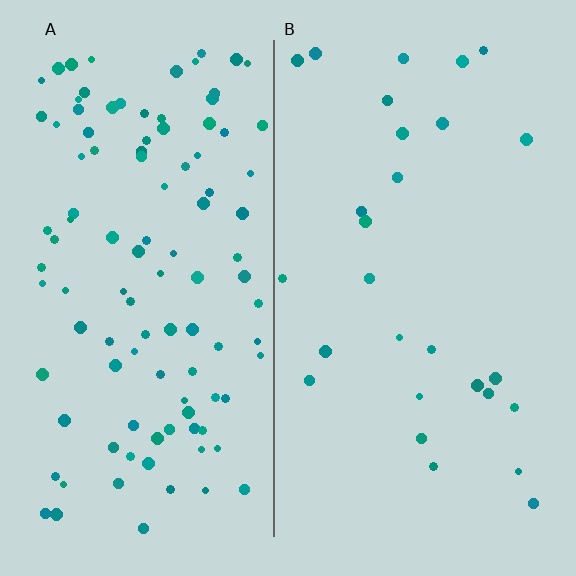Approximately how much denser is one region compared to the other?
Approximately 3.8× — region A over region B.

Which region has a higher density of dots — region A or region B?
A (the left).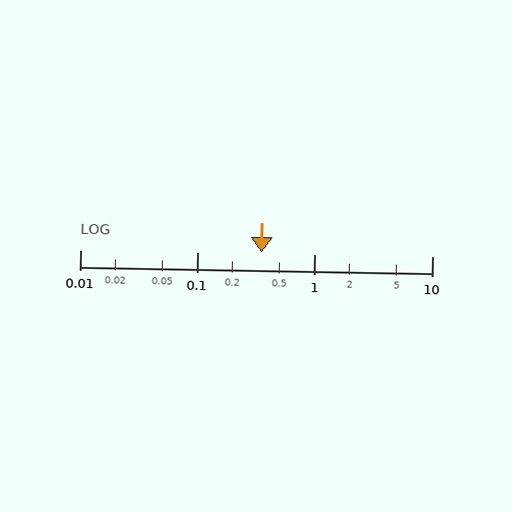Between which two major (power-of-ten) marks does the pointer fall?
The pointer is between 0.1 and 1.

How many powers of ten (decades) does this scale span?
The scale spans 3 decades, from 0.01 to 10.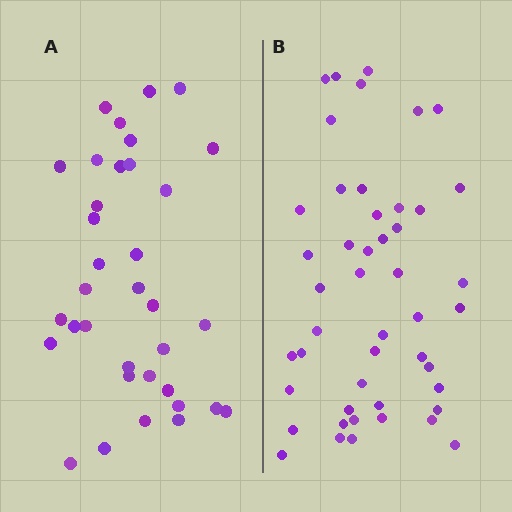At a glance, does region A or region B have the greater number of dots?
Region B (the right region) has more dots.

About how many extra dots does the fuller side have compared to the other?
Region B has roughly 12 or so more dots than region A.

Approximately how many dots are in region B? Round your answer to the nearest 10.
About 50 dots. (The exact count is 47, which rounds to 50.)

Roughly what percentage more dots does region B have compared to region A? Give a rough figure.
About 35% more.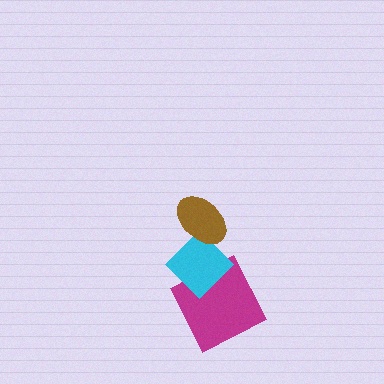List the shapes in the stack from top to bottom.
From top to bottom: the brown ellipse, the cyan diamond, the magenta square.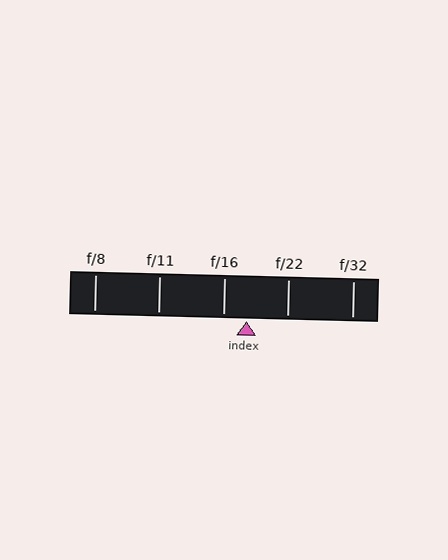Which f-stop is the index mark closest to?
The index mark is closest to f/16.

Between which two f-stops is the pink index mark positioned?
The index mark is between f/16 and f/22.